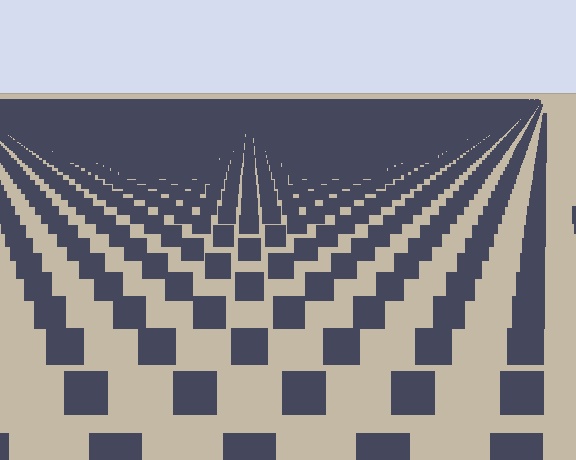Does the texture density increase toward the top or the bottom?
Density increases toward the top.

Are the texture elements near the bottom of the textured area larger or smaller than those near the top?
Larger. Near the bottom, elements are closer to the viewer and appear at a bigger on-screen size.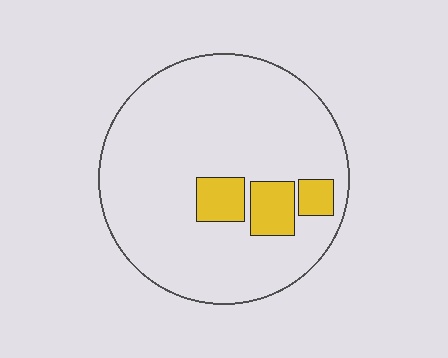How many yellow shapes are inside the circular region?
3.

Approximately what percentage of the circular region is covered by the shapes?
Approximately 10%.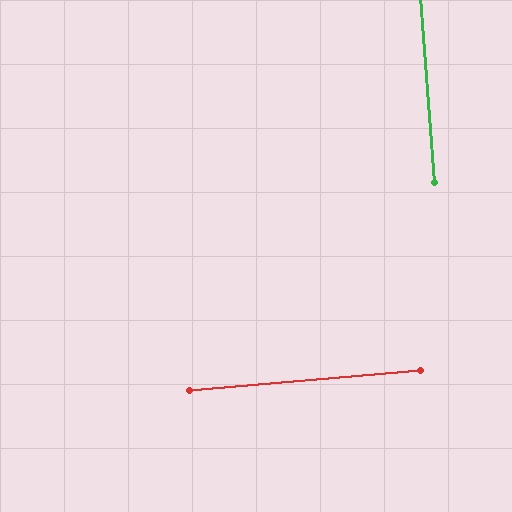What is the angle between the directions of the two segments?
Approximately 90 degrees.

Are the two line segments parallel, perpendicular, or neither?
Perpendicular — they meet at approximately 90°.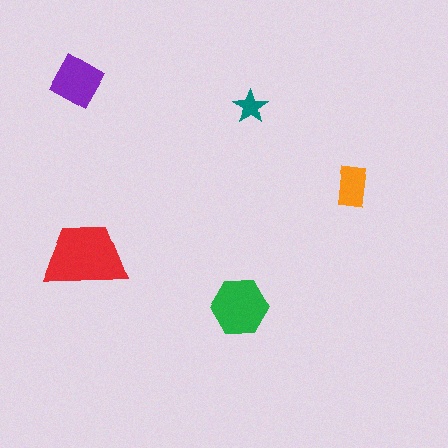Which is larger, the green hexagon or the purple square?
The green hexagon.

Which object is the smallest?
The teal star.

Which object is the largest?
The red trapezoid.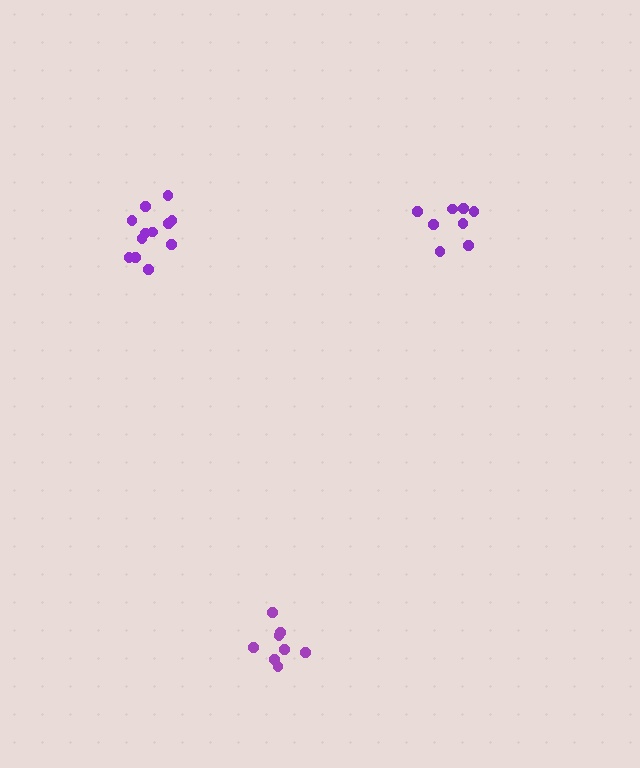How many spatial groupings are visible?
There are 3 spatial groupings.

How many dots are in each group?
Group 1: 8 dots, Group 2: 8 dots, Group 3: 12 dots (28 total).